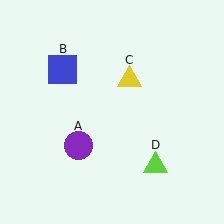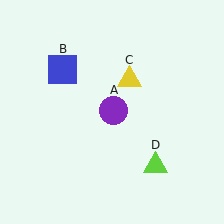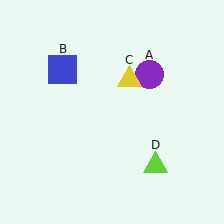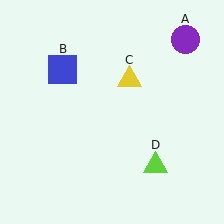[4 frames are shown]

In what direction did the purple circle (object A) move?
The purple circle (object A) moved up and to the right.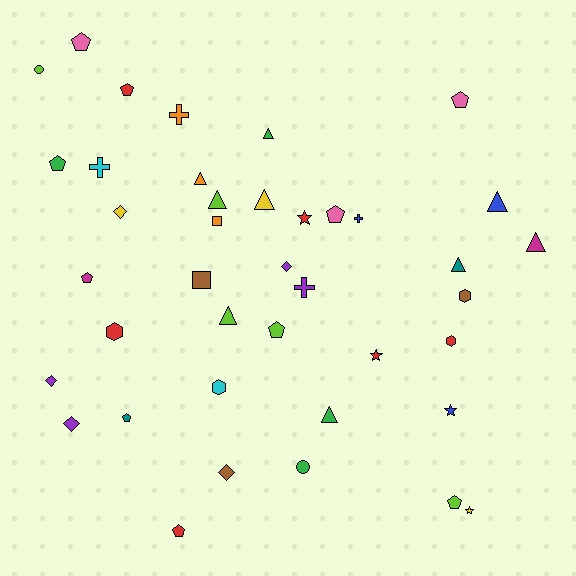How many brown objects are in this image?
There are 3 brown objects.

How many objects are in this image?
There are 40 objects.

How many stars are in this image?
There are 4 stars.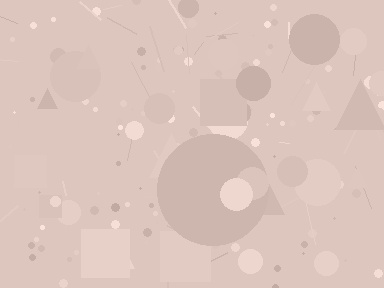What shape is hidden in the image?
A circle is hidden in the image.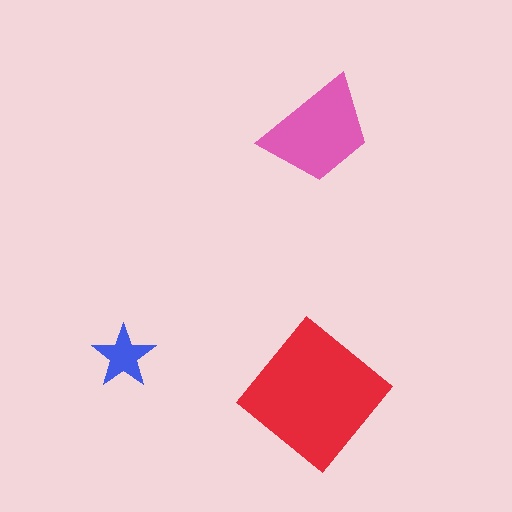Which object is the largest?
The red diamond.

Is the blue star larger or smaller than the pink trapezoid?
Smaller.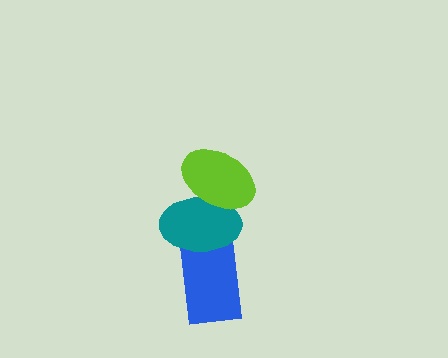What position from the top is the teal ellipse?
The teal ellipse is 2nd from the top.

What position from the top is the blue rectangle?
The blue rectangle is 3rd from the top.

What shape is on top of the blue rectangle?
The teal ellipse is on top of the blue rectangle.